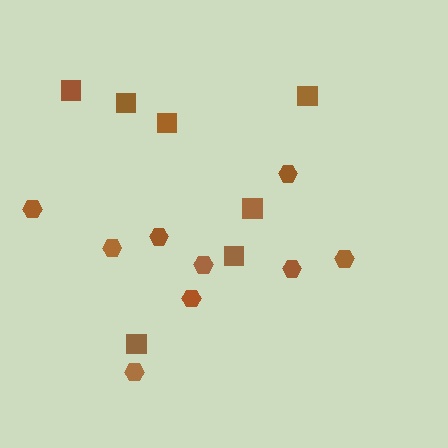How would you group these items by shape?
There are 2 groups: one group of hexagons (9) and one group of squares (7).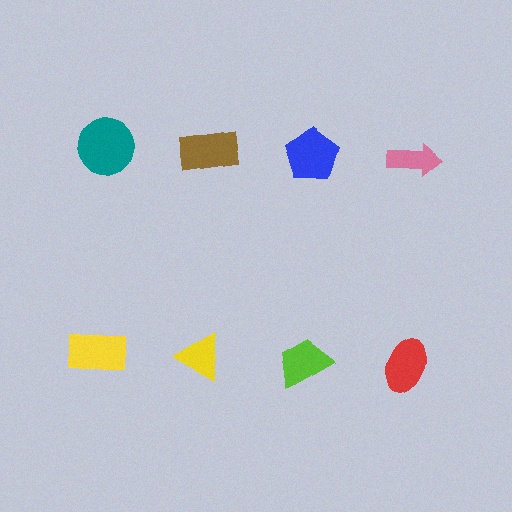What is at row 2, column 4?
A red ellipse.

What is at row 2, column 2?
A yellow triangle.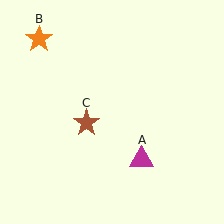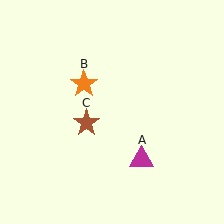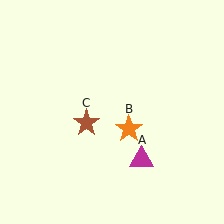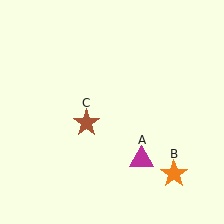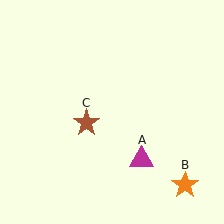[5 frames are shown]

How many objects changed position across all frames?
1 object changed position: orange star (object B).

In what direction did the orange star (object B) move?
The orange star (object B) moved down and to the right.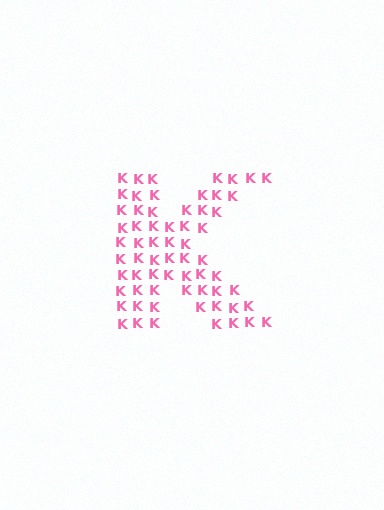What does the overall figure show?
The overall figure shows the letter K.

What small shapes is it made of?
It is made of small letter K's.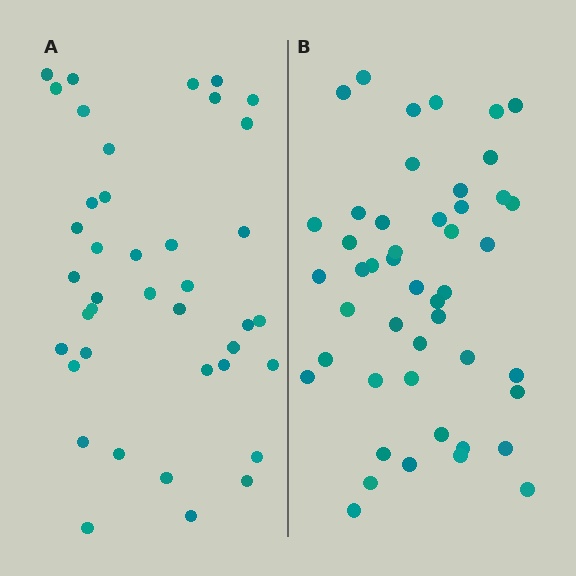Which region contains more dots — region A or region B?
Region B (the right region) has more dots.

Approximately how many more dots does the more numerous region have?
Region B has roughly 8 or so more dots than region A.